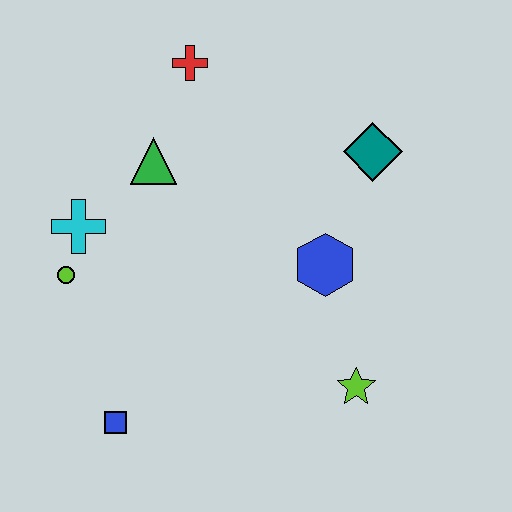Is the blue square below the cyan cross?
Yes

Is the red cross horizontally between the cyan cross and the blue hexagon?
Yes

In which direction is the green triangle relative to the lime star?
The green triangle is above the lime star.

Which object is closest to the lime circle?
The cyan cross is closest to the lime circle.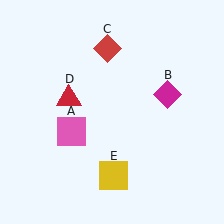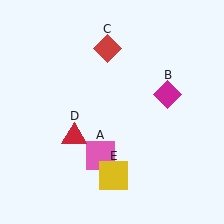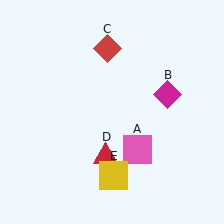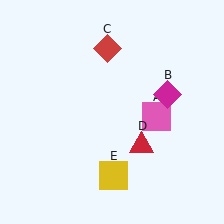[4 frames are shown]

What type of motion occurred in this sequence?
The pink square (object A), red triangle (object D) rotated counterclockwise around the center of the scene.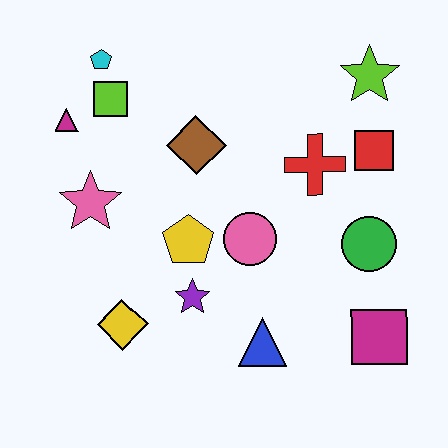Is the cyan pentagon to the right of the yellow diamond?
No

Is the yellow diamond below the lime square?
Yes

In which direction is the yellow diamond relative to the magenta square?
The yellow diamond is to the left of the magenta square.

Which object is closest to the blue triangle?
The purple star is closest to the blue triangle.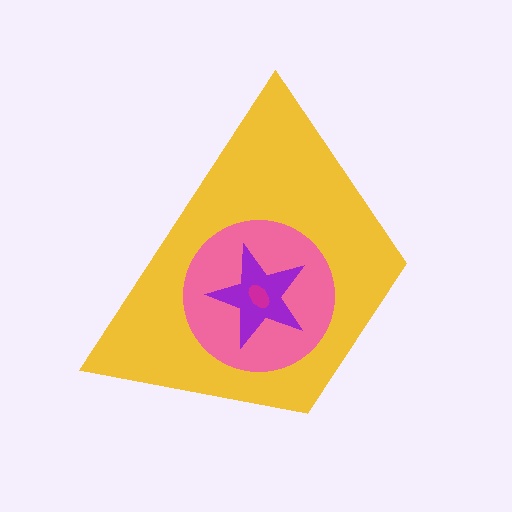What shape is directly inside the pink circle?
The purple star.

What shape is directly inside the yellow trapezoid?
The pink circle.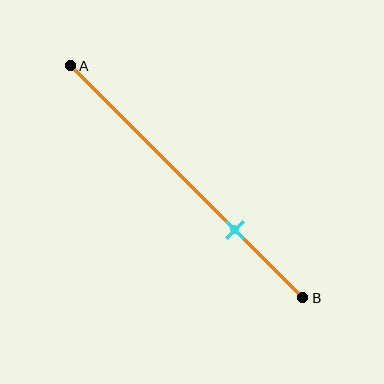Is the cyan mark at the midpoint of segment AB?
No, the mark is at about 70% from A, not at the 50% midpoint.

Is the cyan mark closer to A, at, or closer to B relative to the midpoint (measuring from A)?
The cyan mark is closer to point B than the midpoint of segment AB.